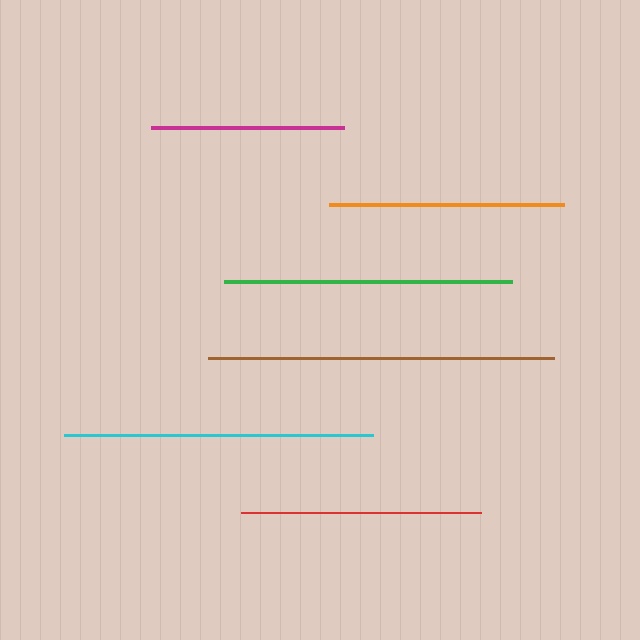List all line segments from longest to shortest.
From longest to shortest: brown, cyan, green, red, orange, magenta.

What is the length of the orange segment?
The orange segment is approximately 234 pixels long.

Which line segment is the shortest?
The magenta line is the shortest at approximately 193 pixels.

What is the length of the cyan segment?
The cyan segment is approximately 309 pixels long.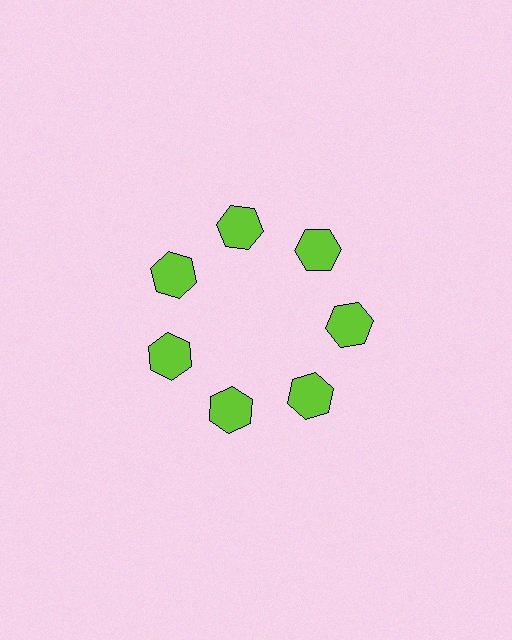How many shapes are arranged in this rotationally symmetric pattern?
There are 7 shapes, arranged in 7 groups of 1.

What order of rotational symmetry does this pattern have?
This pattern has 7-fold rotational symmetry.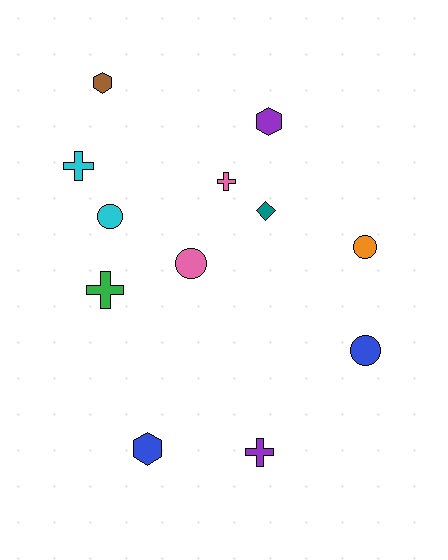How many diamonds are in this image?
There is 1 diamond.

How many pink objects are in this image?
There are 2 pink objects.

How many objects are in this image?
There are 12 objects.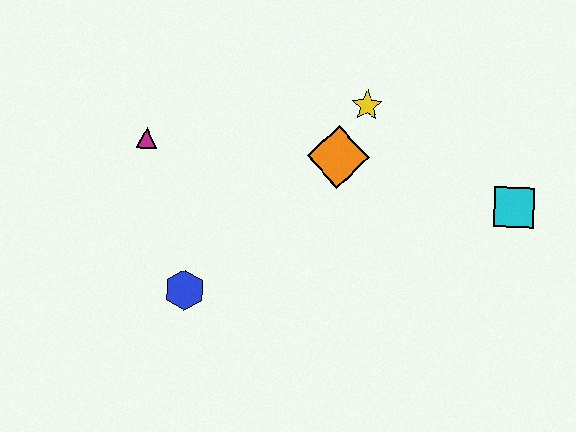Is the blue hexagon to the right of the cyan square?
No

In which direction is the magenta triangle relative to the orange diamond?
The magenta triangle is to the left of the orange diamond.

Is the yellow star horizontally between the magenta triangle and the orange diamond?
No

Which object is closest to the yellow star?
The orange diamond is closest to the yellow star.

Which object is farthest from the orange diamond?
The blue hexagon is farthest from the orange diamond.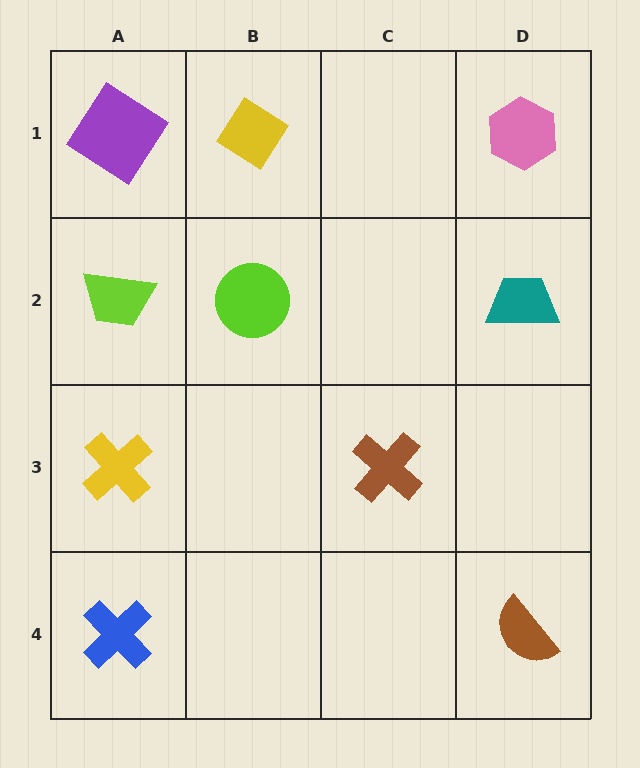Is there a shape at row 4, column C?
No, that cell is empty.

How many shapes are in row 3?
2 shapes.